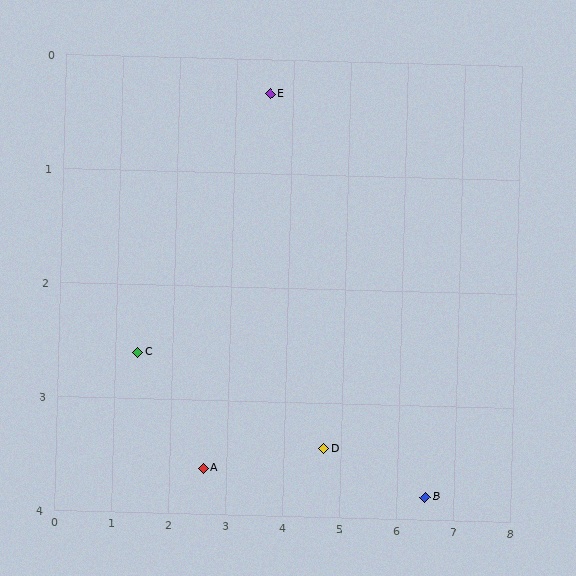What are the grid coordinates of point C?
Point C is at approximately (1.4, 2.6).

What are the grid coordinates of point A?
Point A is at approximately (2.6, 3.6).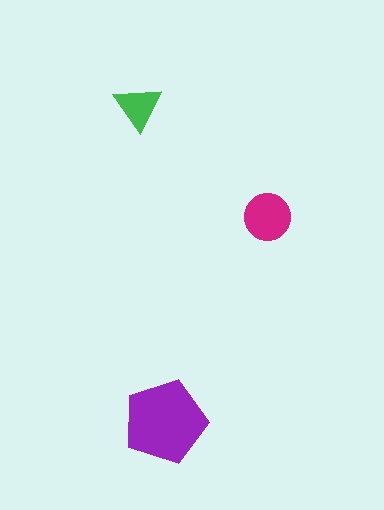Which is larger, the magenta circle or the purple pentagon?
The purple pentagon.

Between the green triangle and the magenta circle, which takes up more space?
The magenta circle.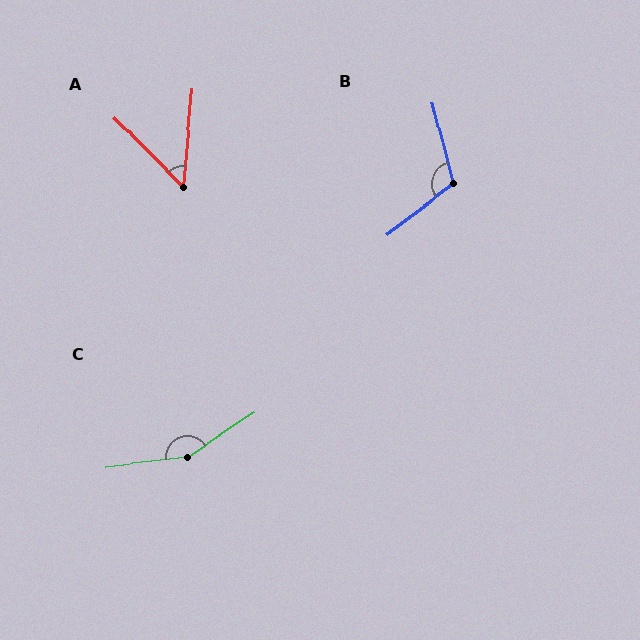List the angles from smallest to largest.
A (50°), B (113°), C (154°).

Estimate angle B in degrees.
Approximately 113 degrees.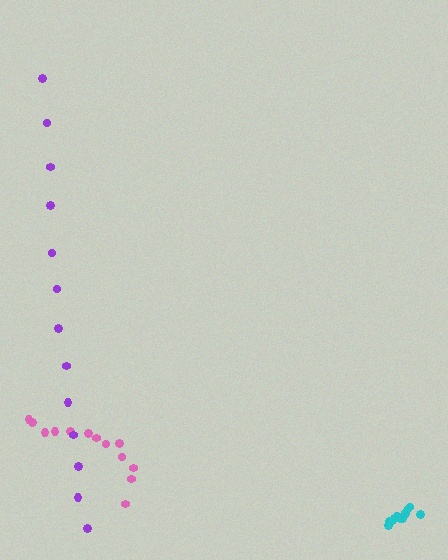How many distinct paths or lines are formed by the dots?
There are 3 distinct paths.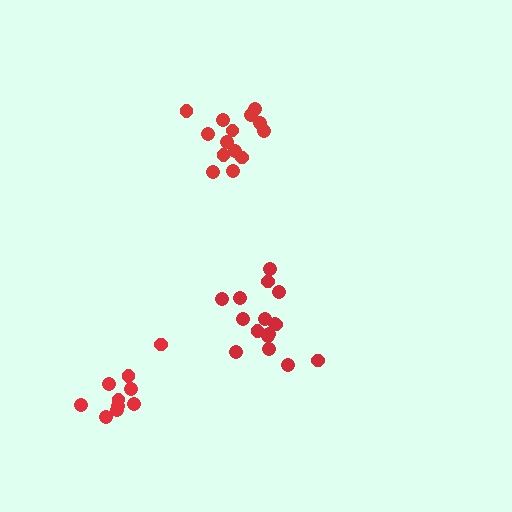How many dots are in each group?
Group 1: 16 dots, Group 2: 14 dots, Group 3: 10 dots (40 total).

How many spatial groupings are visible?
There are 3 spatial groupings.